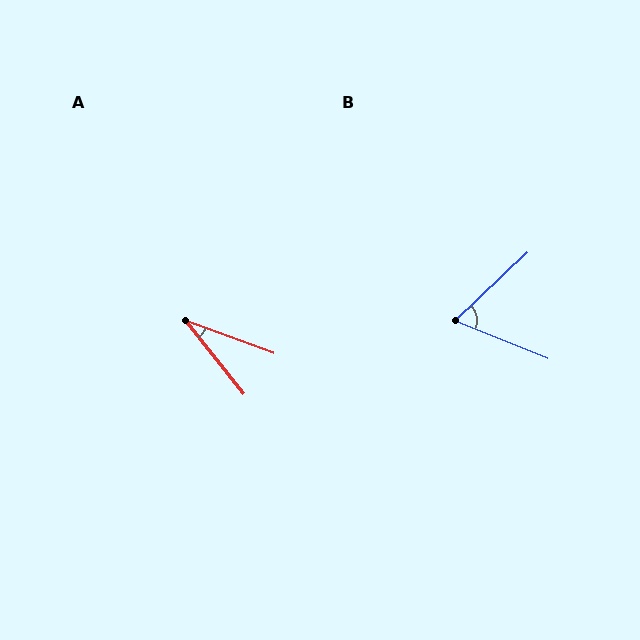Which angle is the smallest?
A, at approximately 31 degrees.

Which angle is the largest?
B, at approximately 65 degrees.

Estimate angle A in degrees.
Approximately 31 degrees.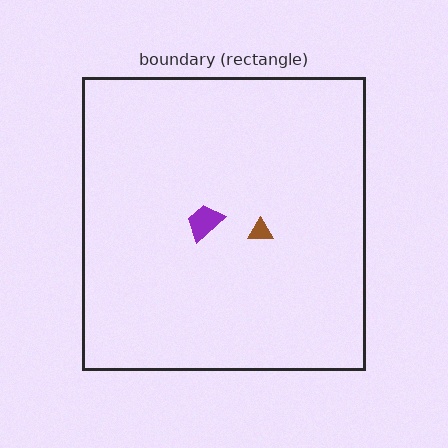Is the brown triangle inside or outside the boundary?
Inside.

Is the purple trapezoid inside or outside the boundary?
Inside.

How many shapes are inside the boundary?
2 inside, 0 outside.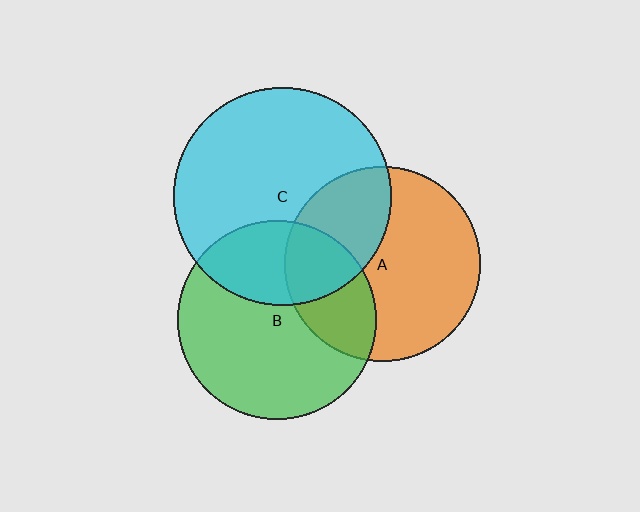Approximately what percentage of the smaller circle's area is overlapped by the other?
Approximately 35%.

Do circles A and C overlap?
Yes.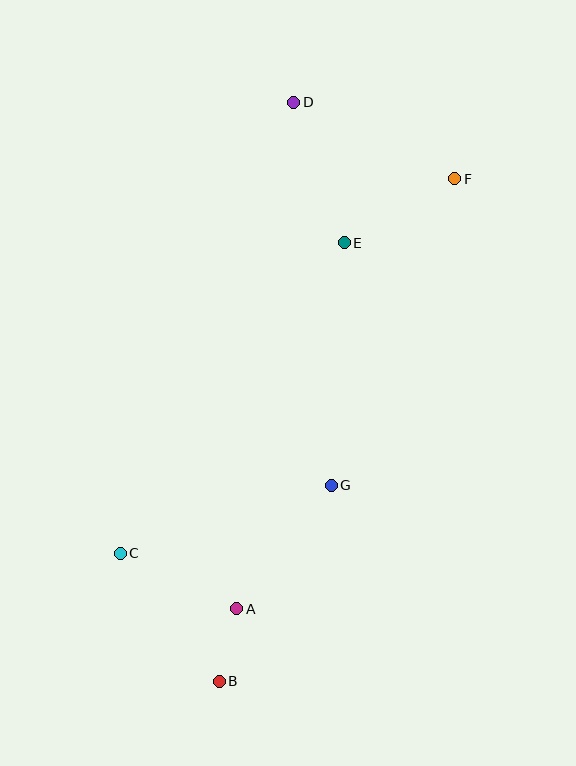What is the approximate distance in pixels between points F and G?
The distance between F and G is approximately 331 pixels.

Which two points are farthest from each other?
Points B and D are farthest from each other.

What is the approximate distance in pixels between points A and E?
The distance between A and E is approximately 381 pixels.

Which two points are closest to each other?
Points A and B are closest to each other.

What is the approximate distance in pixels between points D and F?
The distance between D and F is approximately 178 pixels.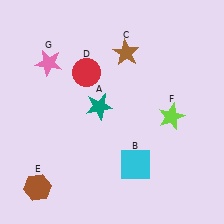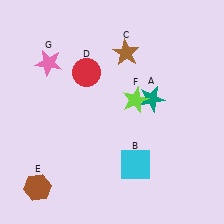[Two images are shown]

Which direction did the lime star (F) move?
The lime star (F) moved left.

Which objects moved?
The objects that moved are: the teal star (A), the lime star (F).